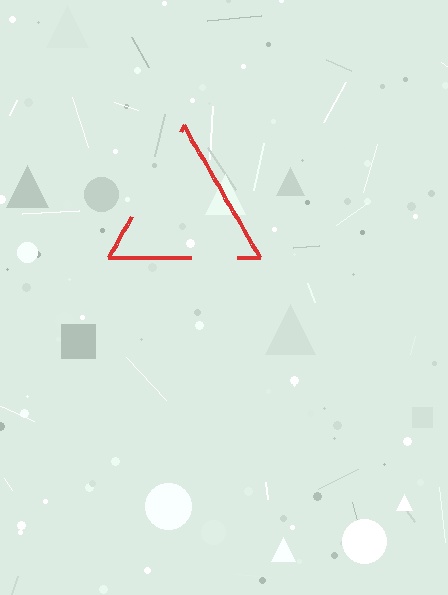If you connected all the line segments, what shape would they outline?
They would outline a triangle.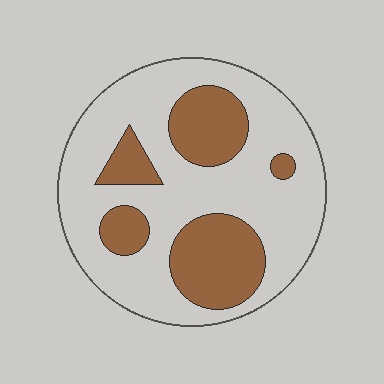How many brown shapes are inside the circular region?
5.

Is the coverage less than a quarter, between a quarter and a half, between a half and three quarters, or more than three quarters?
Between a quarter and a half.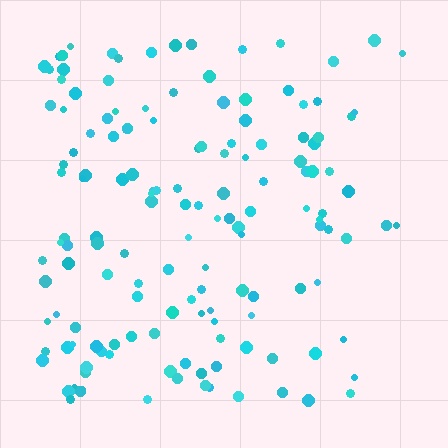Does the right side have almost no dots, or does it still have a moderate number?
Still a moderate number, just noticeably fewer than the left.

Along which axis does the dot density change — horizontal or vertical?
Horizontal.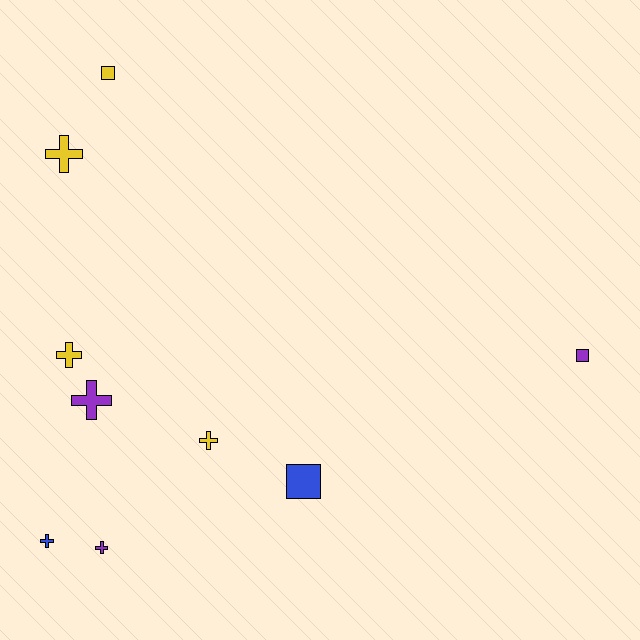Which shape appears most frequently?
Cross, with 6 objects.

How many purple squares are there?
There is 1 purple square.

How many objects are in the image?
There are 9 objects.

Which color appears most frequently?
Yellow, with 4 objects.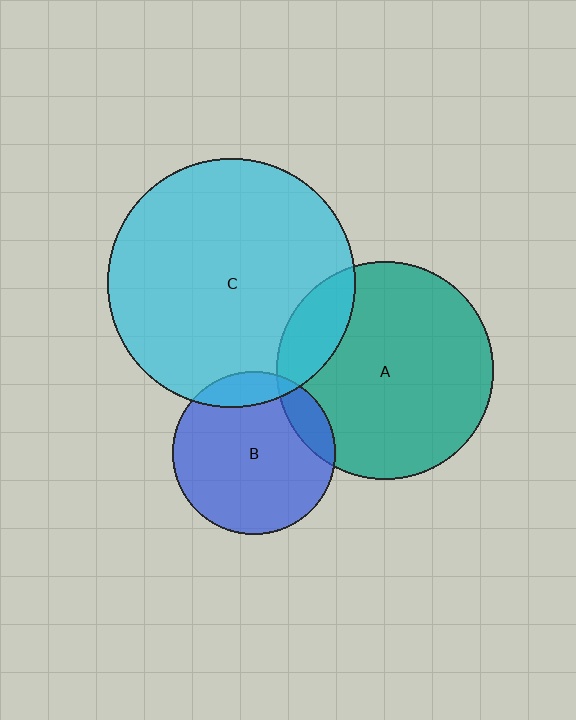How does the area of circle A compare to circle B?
Approximately 1.8 times.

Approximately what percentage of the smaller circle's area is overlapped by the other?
Approximately 15%.